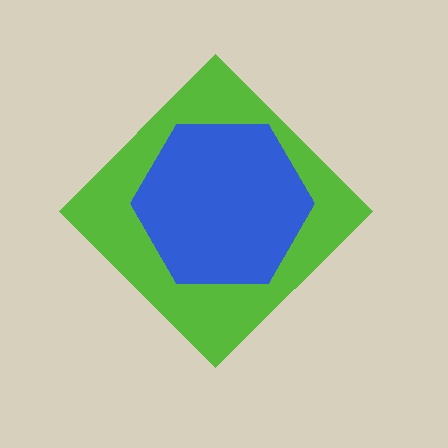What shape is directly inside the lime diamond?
The blue hexagon.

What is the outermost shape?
The lime diamond.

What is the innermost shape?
The blue hexagon.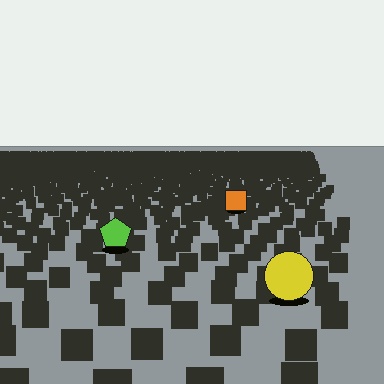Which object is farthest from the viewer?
The orange square is farthest from the viewer. It appears smaller and the ground texture around it is denser.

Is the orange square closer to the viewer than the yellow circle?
No. The yellow circle is closer — you can tell from the texture gradient: the ground texture is coarser near it.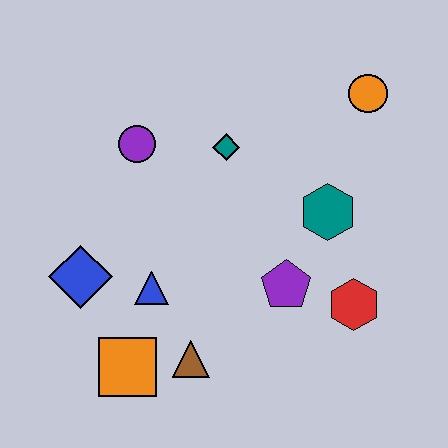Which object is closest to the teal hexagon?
The purple pentagon is closest to the teal hexagon.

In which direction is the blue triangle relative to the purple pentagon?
The blue triangle is to the left of the purple pentagon.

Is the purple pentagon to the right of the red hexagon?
No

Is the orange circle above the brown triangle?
Yes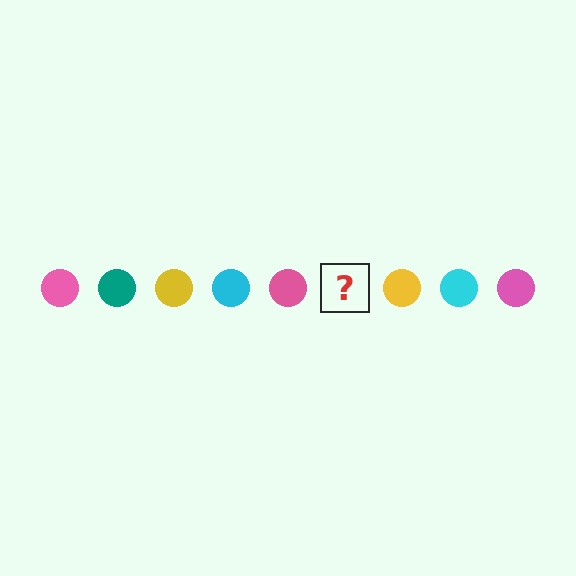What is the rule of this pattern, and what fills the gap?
The rule is that the pattern cycles through pink, teal, yellow, cyan circles. The gap should be filled with a teal circle.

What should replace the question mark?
The question mark should be replaced with a teal circle.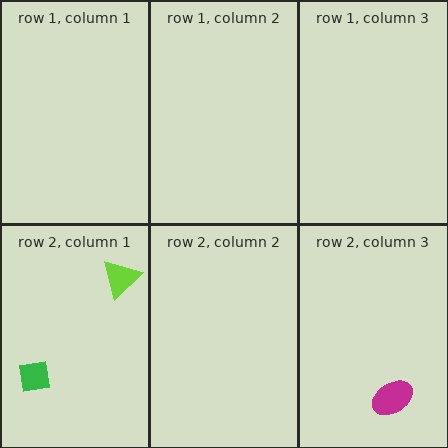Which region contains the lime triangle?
The row 2, column 1 region.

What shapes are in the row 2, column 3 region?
The magenta ellipse.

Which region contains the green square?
The row 2, column 1 region.